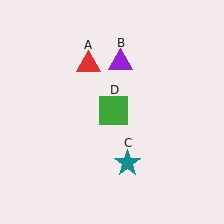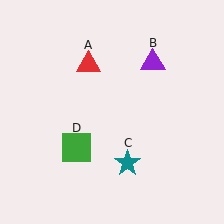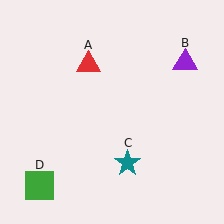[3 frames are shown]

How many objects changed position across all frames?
2 objects changed position: purple triangle (object B), green square (object D).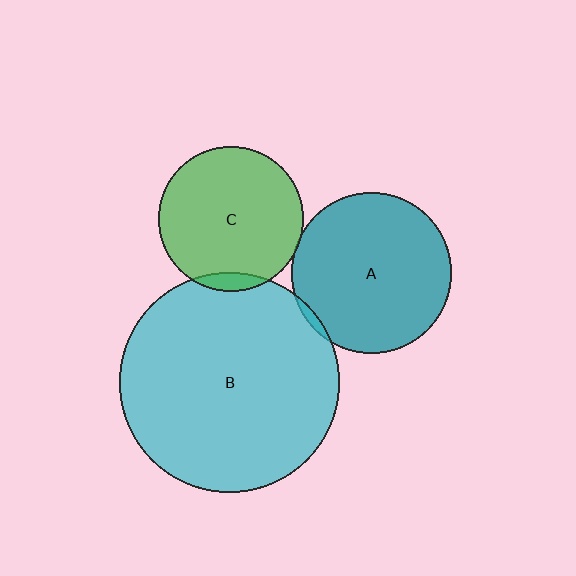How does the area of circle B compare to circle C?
Approximately 2.3 times.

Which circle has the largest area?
Circle B (cyan).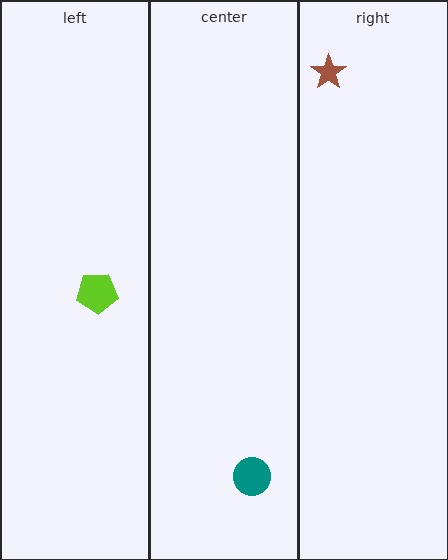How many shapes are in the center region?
1.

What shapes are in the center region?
The teal circle.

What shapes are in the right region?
The brown star.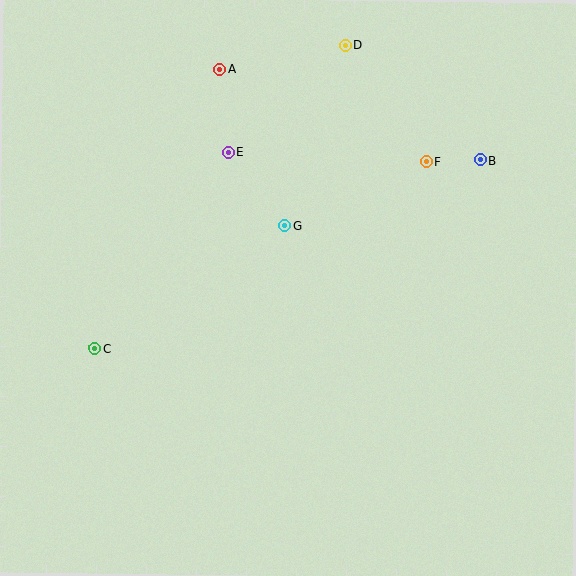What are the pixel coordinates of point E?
Point E is at (228, 152).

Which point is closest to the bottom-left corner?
Point C is closest to the bottom-left corner.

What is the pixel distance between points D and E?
The distance between D and E is 159 pixels.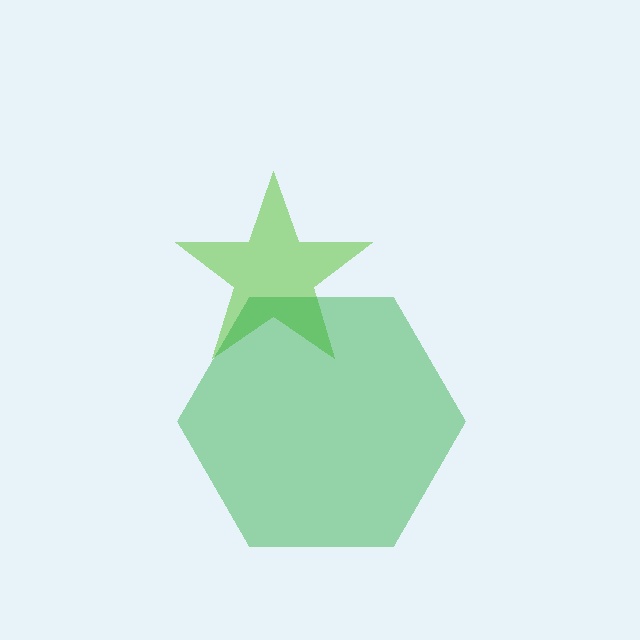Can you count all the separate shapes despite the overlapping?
Yes, there are 2 separate shapes.